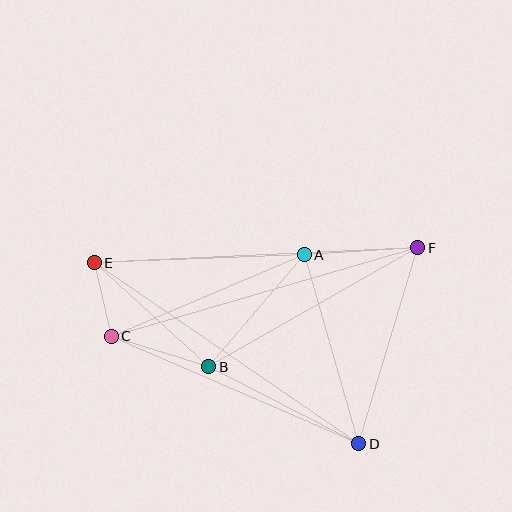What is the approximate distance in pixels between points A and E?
The distance between A and E is approximately 210 pixels.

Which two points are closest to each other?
Points C and E are closest to each other.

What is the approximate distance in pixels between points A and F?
The distance between A and F is approximately 114 pixels.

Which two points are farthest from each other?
Points E and F are farthest from each other.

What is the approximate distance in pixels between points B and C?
The distance between B and C is approximately 102 pixels.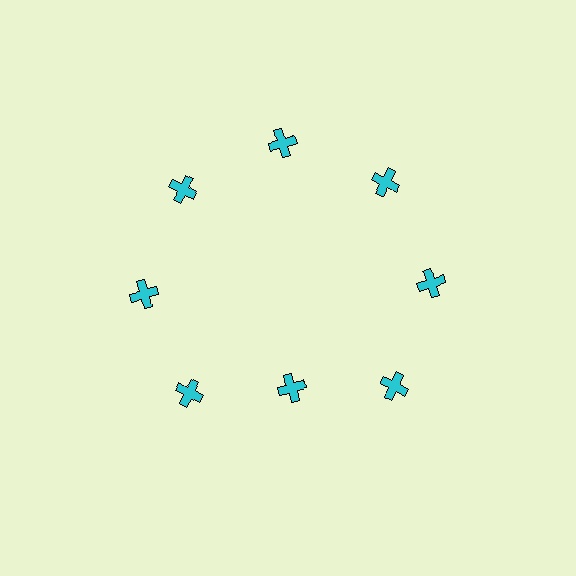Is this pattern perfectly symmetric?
No. The 8 cyan crosses are arranged in a ring, but one element near the 6 o'clock position is pulled inward toward the center, breaking the 8-fold rotational symmetry.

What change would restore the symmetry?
The symmetry would be restored by moving it outward, back onto the ring so that all 8 crosses sit at equal angles and equal distance from the center.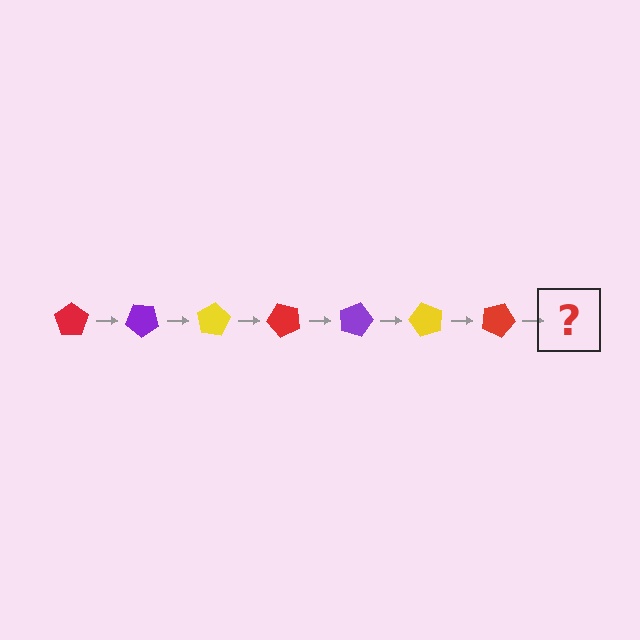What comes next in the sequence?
The next element should be a purple pentagon, rotated 280 degrees from the start.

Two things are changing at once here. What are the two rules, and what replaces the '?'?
The two rules are that it rotates 40 degrees each step and the color cycles through red, purple, and yellow. The '?' should be a purple pentagon, rotated 280 degrees from the start.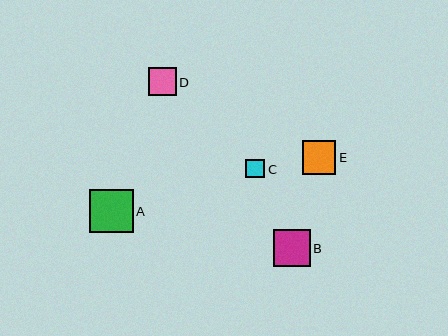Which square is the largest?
Square A is the largest with a size of approximately 43 pixels.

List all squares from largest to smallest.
From largest to smallest: A, B, E, D, C.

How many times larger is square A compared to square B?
Square A is approximately 1.2 times the size of square B.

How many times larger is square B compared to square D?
Square B is approximately 1.3 times the size of square D.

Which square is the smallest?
Square C is the smallest with a size of approximately 19 pixels.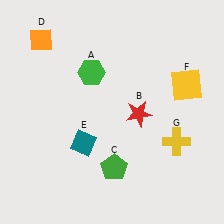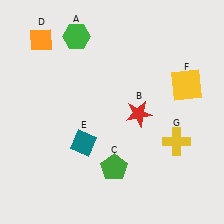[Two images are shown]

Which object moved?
The green hexagon (A) moved up.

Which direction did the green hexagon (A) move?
The green hexagon (A) moved up.